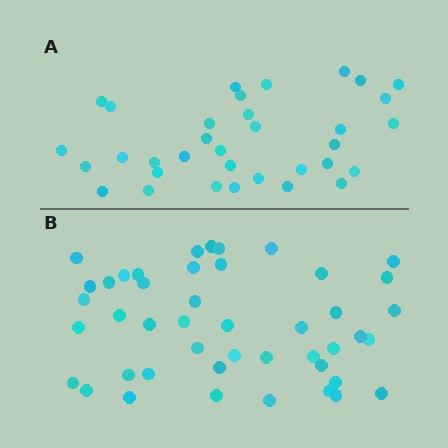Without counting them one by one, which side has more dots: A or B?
Region B (the bottom region) has more dots.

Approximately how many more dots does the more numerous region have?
Region B has roughly 12 or so more dots than region A.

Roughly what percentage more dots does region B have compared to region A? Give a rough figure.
About 30% more.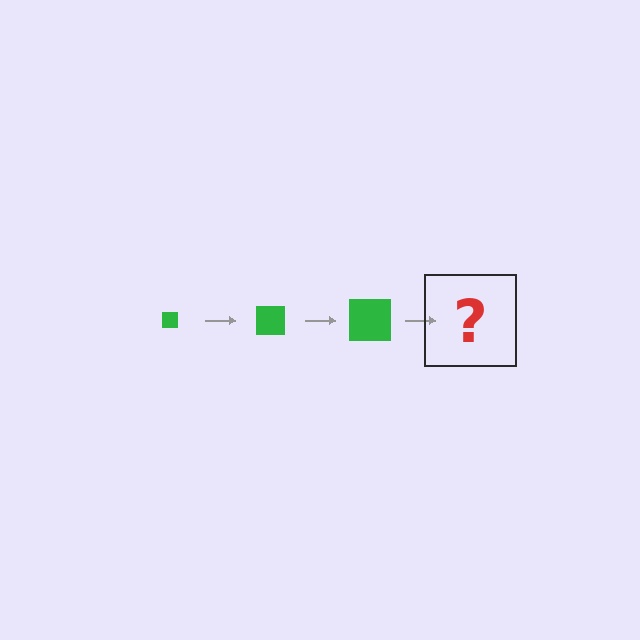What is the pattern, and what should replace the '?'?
The pattern is that the square gets progressively larger each step. The '?' should be a green square, larger than the previous one.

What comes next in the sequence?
The next element should be a green square, larger than the previous one.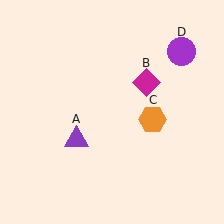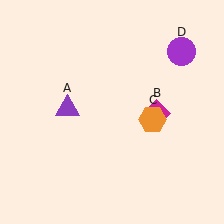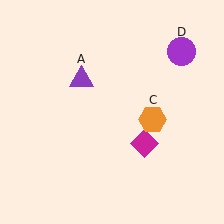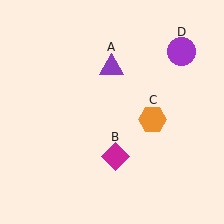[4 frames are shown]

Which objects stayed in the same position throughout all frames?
Orange hexagon (object C) and purple circle (object D) remained stationary.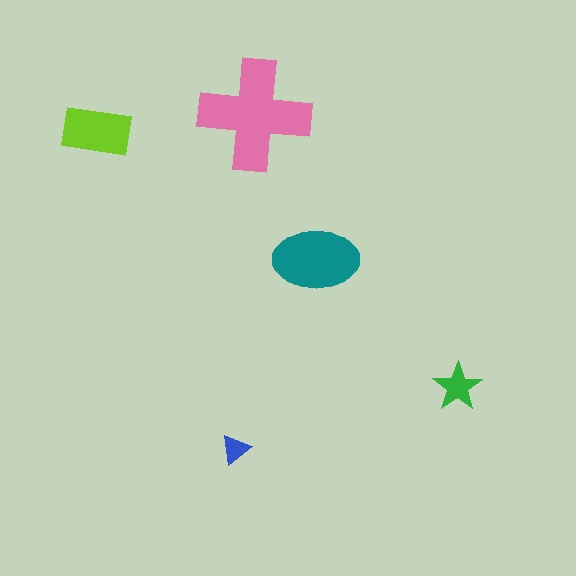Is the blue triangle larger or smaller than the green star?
Smaller.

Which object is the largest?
The pink cross.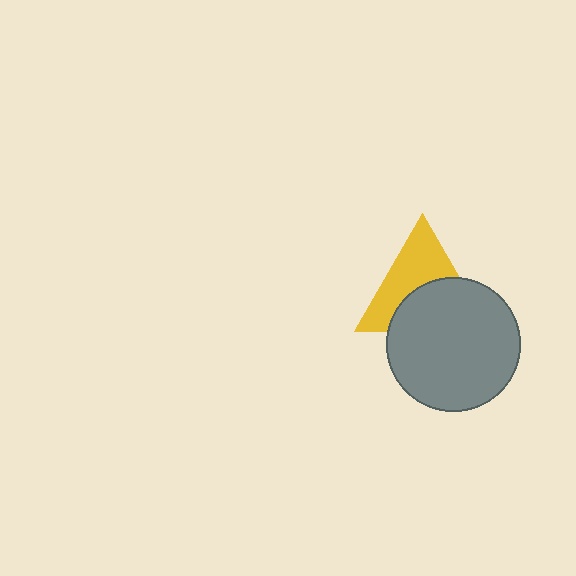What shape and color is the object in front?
The object in front is a gray circle.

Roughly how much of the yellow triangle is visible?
About half of it is visible (roughly 52%).